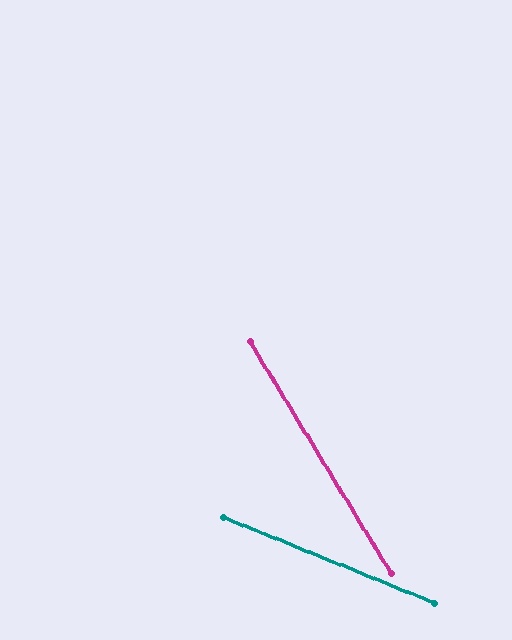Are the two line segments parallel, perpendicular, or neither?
Neither parallel nor perpendicular — they differ by about 36°.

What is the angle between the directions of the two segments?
Approximately 36 degrees.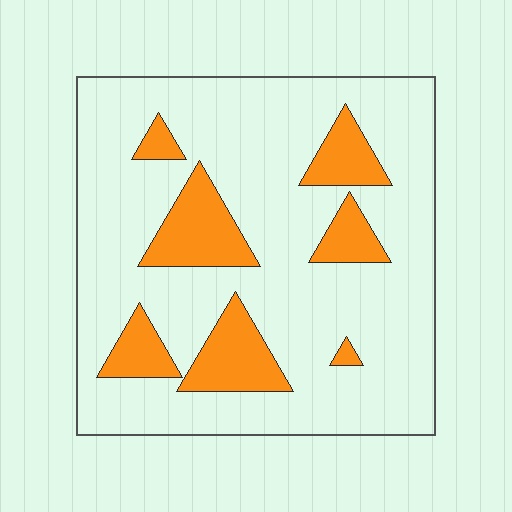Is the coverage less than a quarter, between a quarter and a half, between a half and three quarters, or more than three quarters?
Less than a quarter.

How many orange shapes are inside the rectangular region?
7.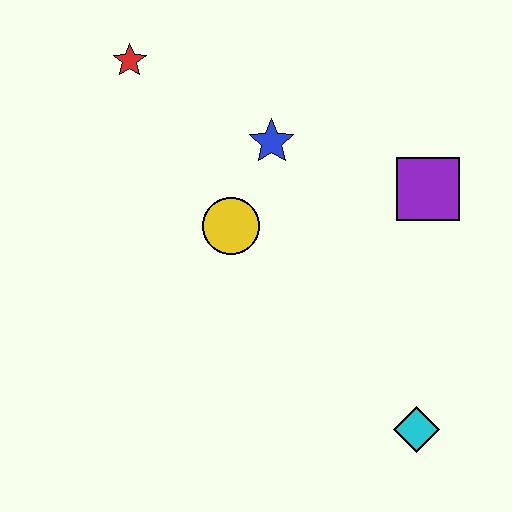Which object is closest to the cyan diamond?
The purple square is closest to the cyan diamond.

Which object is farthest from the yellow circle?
The cyan diamond is farthest from the yellow circle.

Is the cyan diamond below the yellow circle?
Yes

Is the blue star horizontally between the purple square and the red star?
Yes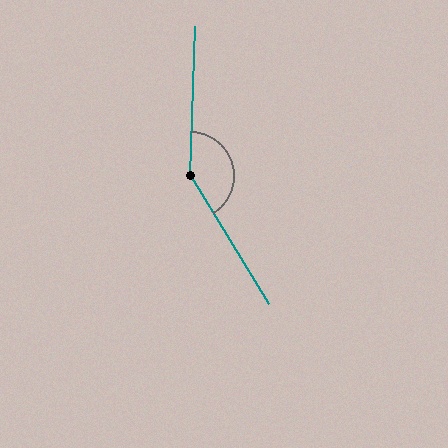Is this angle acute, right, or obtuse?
It is obtuse.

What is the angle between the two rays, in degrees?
Approximately 146 degrees.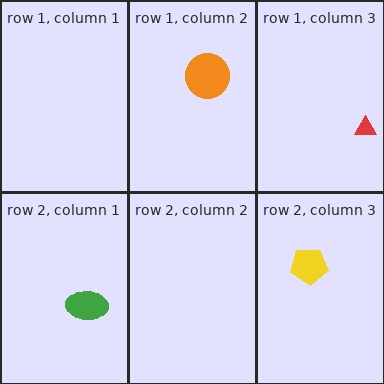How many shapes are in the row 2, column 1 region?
1.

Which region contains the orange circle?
The row 1, column 2 region.